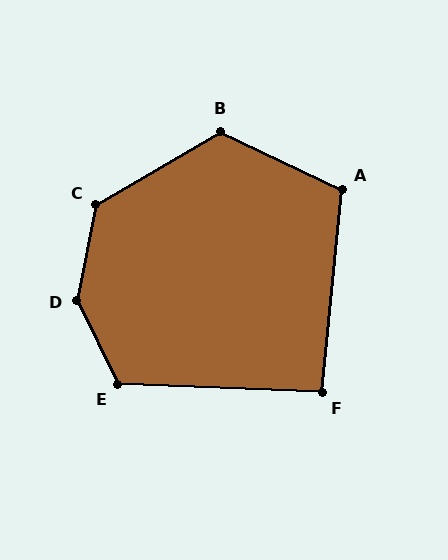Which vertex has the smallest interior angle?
F, at approximately 94 degrees.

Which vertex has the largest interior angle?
D, at approximately 143 degrees.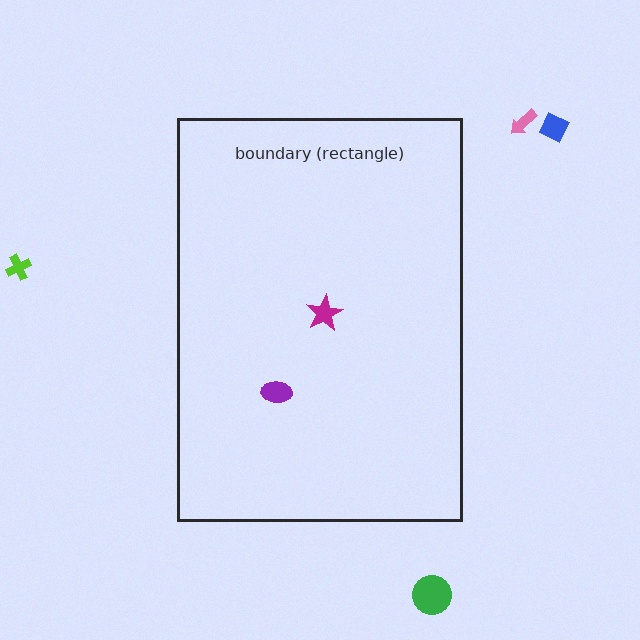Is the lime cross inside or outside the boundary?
Outside.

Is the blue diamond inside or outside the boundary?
Outside.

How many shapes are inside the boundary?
2 inside, 4 outside.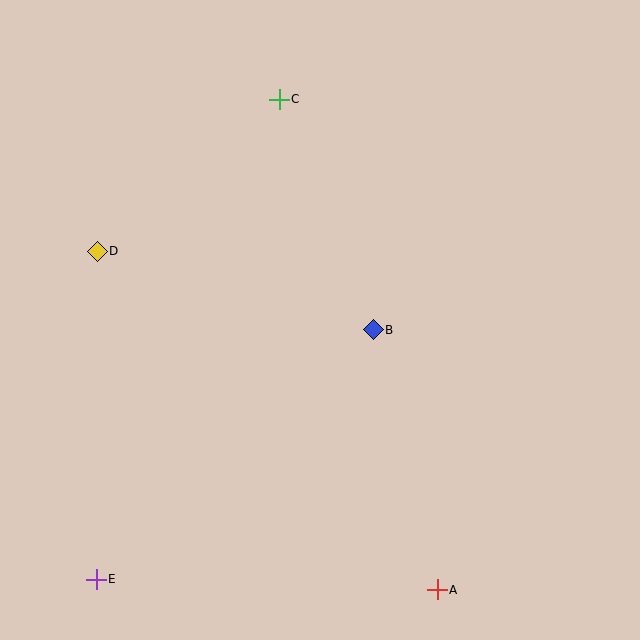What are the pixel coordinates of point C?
Point C is at (279, 99).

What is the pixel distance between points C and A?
The distance between C and A is 515 pixels.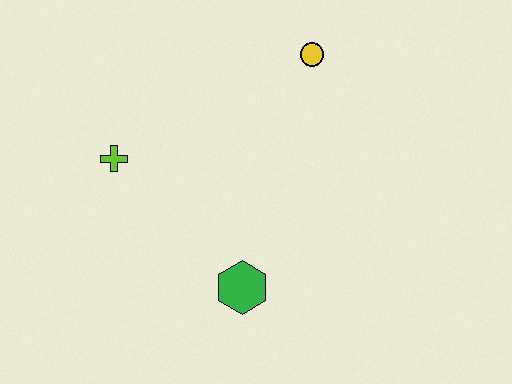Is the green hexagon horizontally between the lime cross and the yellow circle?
Yes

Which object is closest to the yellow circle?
The lime cross is closest to the yellow circle.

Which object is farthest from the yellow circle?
The green hexagon is farthest from the yellow circle.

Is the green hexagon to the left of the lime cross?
No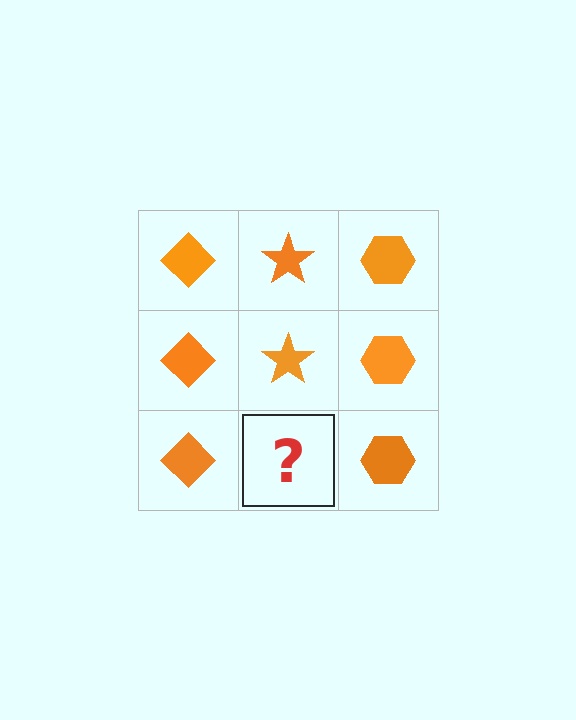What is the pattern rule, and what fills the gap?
The rule is that each column has a consistent shape. The gap should be filled with an orange star.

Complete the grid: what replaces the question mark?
The question mark should be replaced with an orange star.